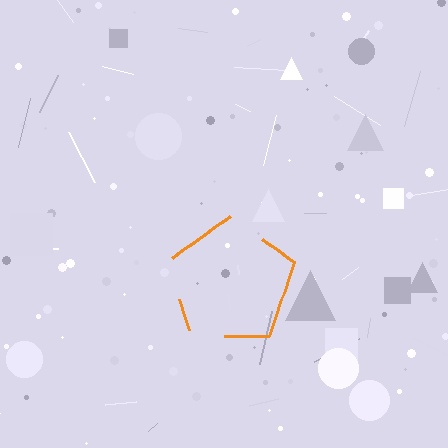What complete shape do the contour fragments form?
The contour fragments form a pentagon.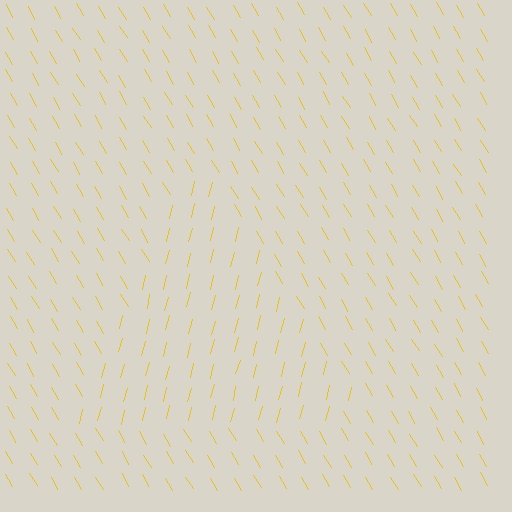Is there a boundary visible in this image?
Yes, there is a texture boundary formed by a change in line orientation.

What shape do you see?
I see a triangle.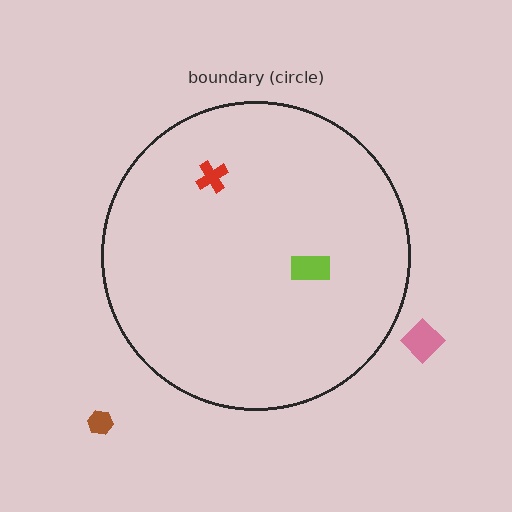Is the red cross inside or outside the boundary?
Inside.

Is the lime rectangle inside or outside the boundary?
Inside.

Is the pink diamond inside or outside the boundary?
Outside.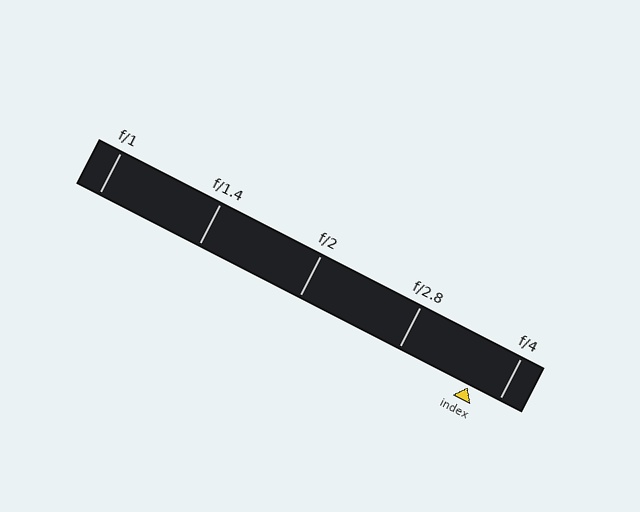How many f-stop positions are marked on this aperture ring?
There are 5 f-stop positions marked.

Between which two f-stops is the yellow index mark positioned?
The index mark is between f/2.8 and f/4.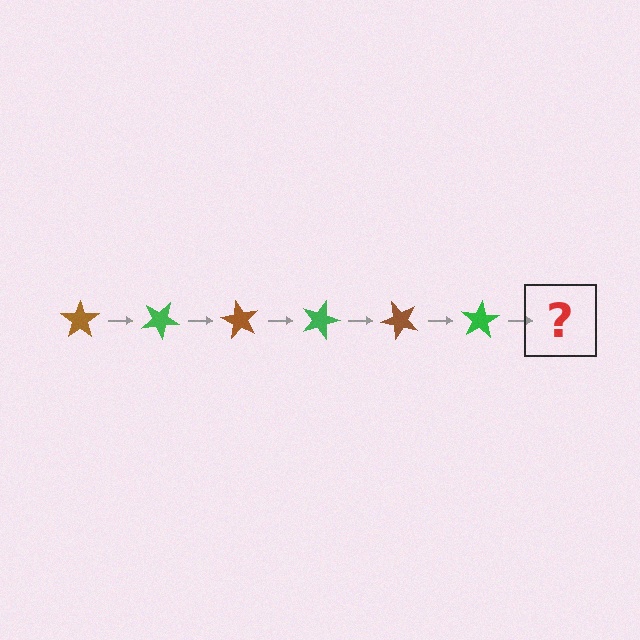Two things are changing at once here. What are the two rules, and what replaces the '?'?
The two rules are that it rotates 30 degrees each step and the color cycles through brown and green. The '?' should be a brown star, rotated 180 degrees from the start.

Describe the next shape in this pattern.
It should be a brown star, rotated 180 degrees from the start.